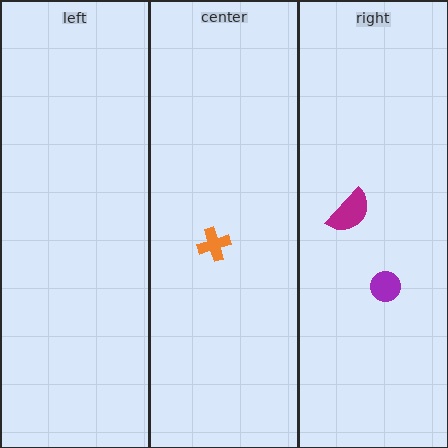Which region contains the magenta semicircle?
The right region.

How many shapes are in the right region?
2.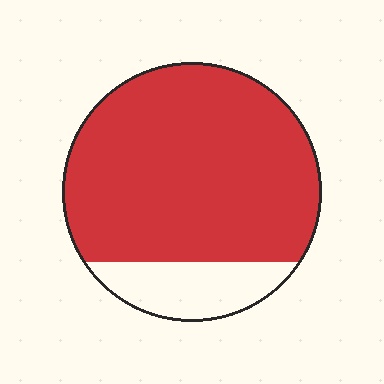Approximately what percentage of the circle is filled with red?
Approximately 85%.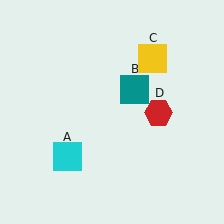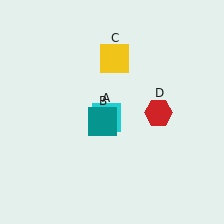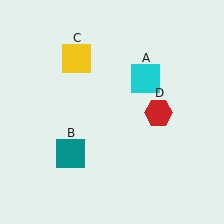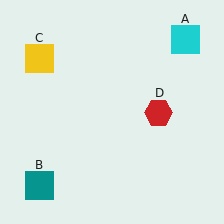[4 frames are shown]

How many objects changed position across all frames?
3 objects changed position: cyan square (object A), teal square (object B), yellow square (object C).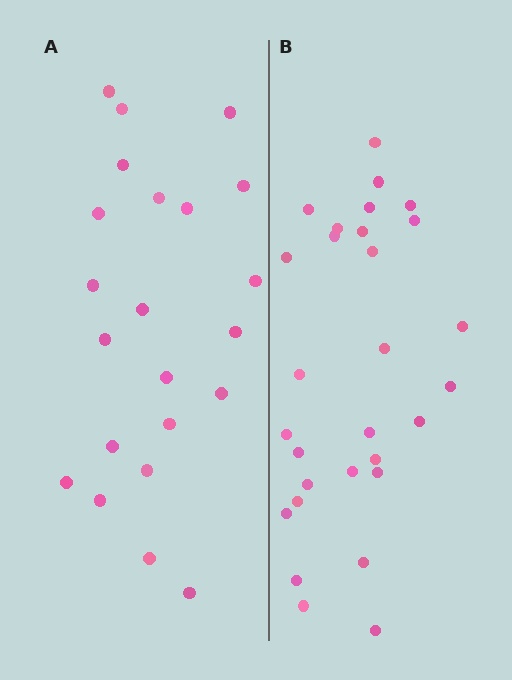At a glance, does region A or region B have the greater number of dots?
Region B (the right region) has more dots.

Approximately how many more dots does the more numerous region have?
Region B has roughly 8 or so more dots than region A.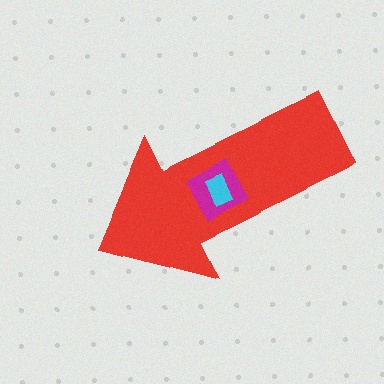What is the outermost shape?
The red arrow.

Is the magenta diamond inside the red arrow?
Yes.